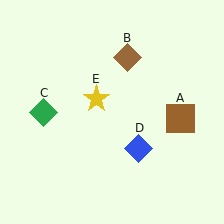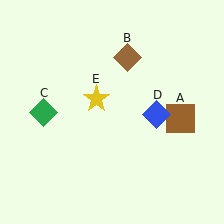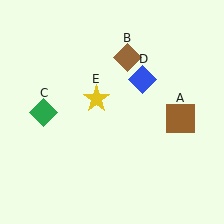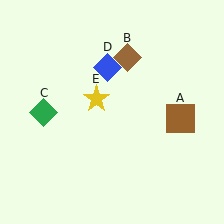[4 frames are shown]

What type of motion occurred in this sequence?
The blue diamond (object D) rotated counterclockwise around the center of the scene.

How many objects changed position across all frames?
1 object changed position: blue diamond (object D).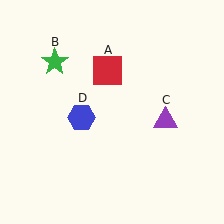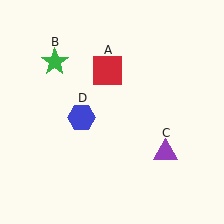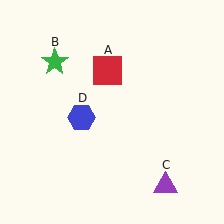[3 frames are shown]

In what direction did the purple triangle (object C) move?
The purple triangle (object C) moved down.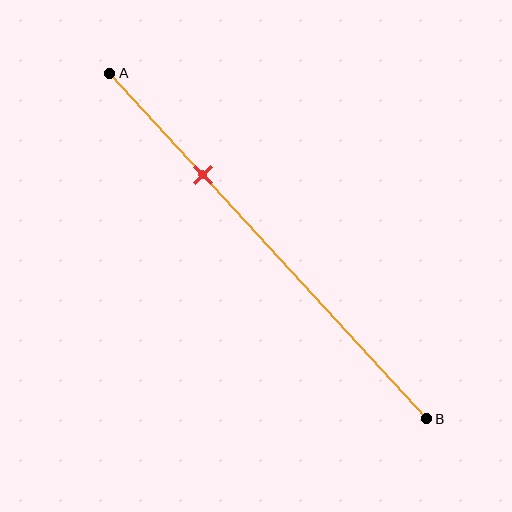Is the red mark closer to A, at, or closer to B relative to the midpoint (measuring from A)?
The red mark is closer to point A than the midpoint of segment AB.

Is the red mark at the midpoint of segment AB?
No, the mark is at about 30% from A, not at the 50% midpoint.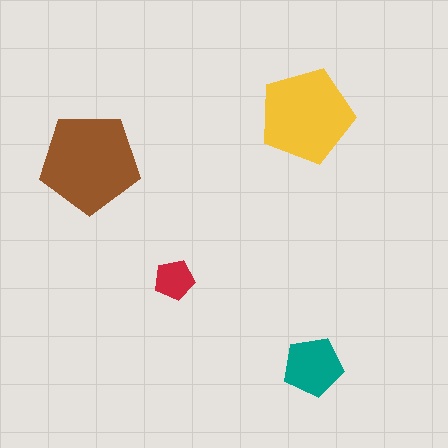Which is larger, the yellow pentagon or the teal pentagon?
The yellow one.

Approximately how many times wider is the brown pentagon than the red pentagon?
About 2.5 times wider.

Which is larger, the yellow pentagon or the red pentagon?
The yellow one.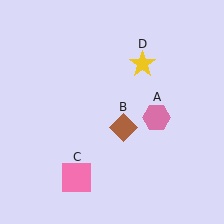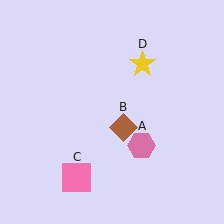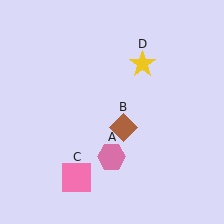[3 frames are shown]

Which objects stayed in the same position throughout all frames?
Brown diamond (object B) and pink square (object C) and yellow star (object D) remained stationary.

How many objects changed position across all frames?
1 object changed position: pink hexagon (object A).